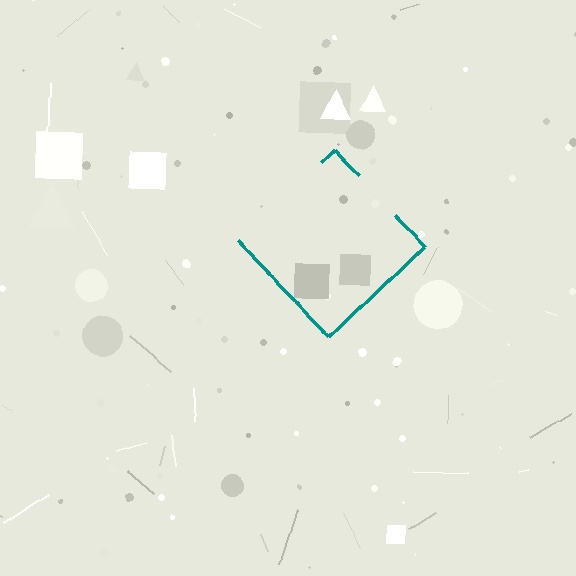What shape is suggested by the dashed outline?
The dashed outline suggests a diamond.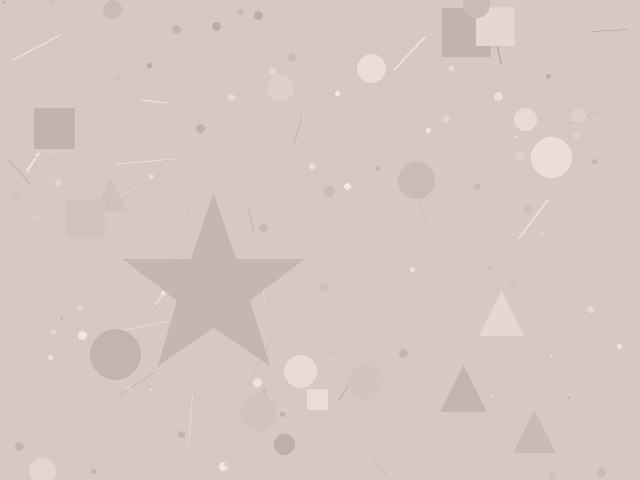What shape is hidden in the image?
A star is hidden in the image.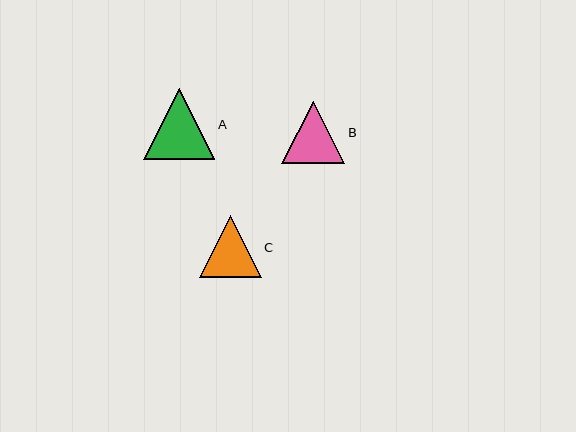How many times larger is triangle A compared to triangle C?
Triangle A is approximately 1.2 times the size of triangle C.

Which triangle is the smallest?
Triangle C is the smallest with a size of approximately 62 pixels.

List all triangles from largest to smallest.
From largest to smallest: A, B, C.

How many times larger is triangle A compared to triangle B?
Triangle A is approximately 1.1 times the size of triangle B.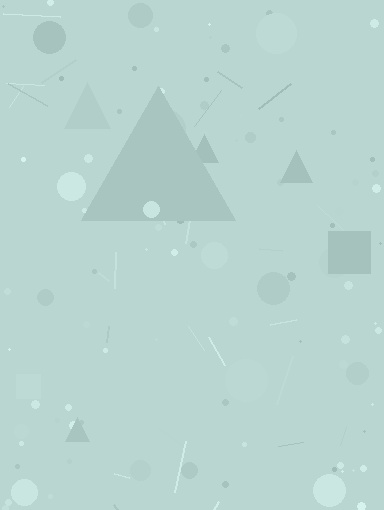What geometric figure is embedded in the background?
A triangle is embedded in the background.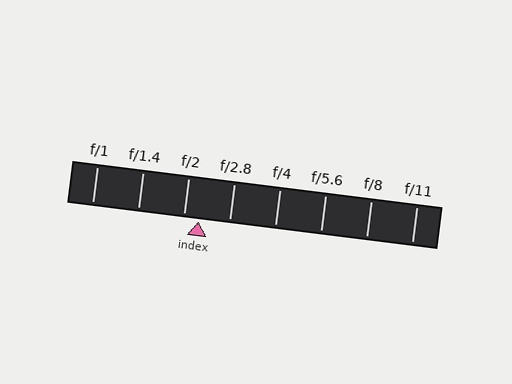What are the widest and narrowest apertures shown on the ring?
The widest aperture shown is f/1 and the narrowest is f/11.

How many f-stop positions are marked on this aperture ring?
There are 8 f-stop positions marked.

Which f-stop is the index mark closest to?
The index mark is closest to f/2.